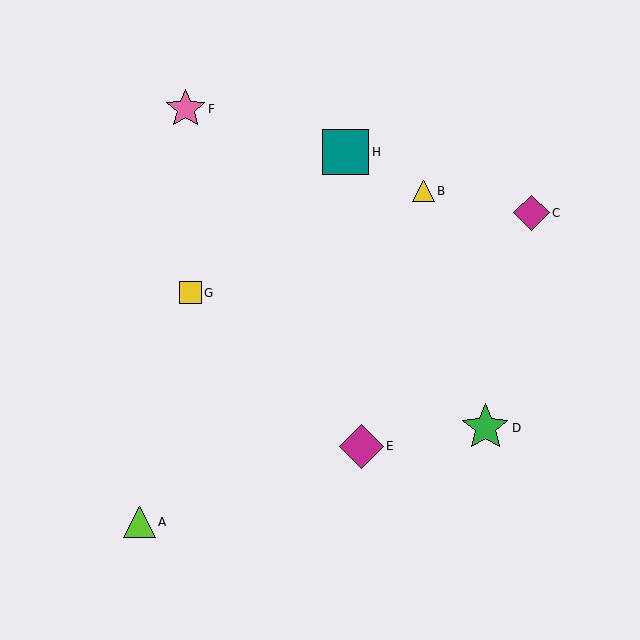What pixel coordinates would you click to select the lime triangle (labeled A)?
Click at (139, 522) to select the lime triangle A.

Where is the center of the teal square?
The center of the teal square is at (346, 152).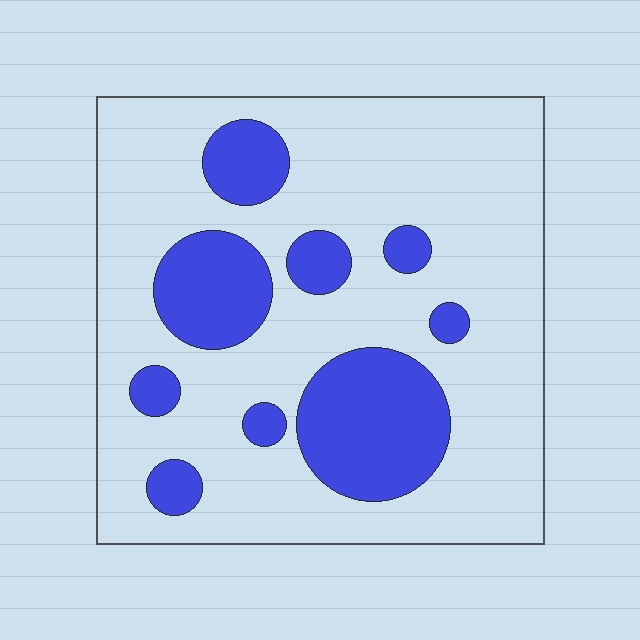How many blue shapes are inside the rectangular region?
9.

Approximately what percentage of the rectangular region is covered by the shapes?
Approximately 25%.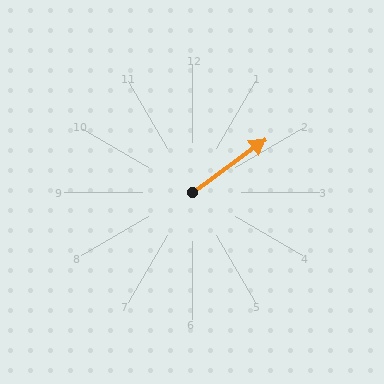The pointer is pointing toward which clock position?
Roughly 2 o'clock.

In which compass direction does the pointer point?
Northeast.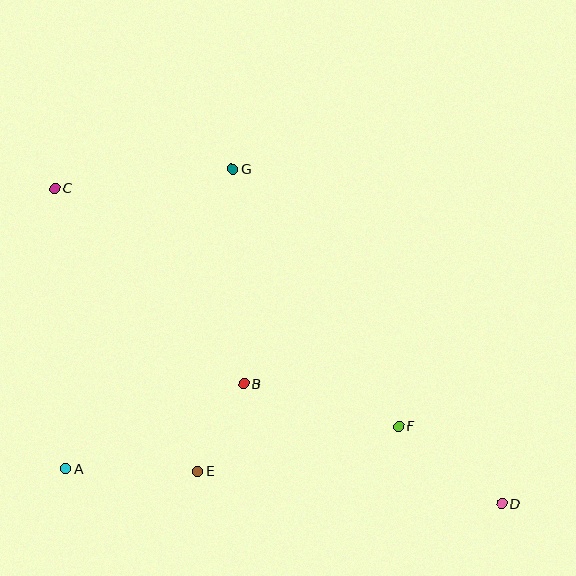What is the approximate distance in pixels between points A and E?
The distance between A and E is approximately 132 pixels.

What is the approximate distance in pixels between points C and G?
The distance between C and G is approximately 179 pixels.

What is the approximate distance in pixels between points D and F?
The distance between D and F is approximately 128 pixels.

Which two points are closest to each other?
Points B and E are closest to each other.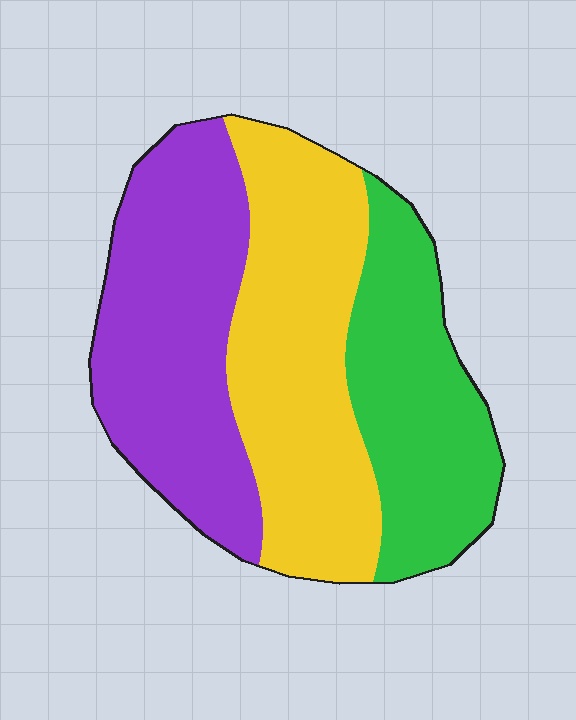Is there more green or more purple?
Purple.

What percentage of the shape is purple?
Purple covers around 35% of the shape.